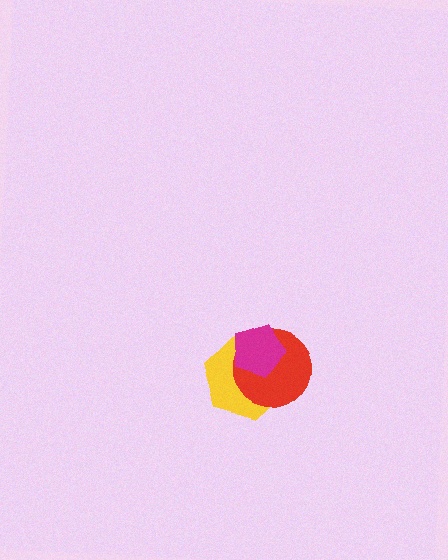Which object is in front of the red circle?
The magenta pentagon is in front of the red circle.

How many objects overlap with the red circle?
2 objects overlap with the red circle.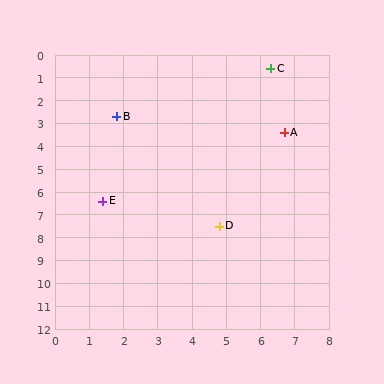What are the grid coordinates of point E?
Point E is at approximately (1.4, 6.4).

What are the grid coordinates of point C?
Point C is at approximately (6.3, 0.6).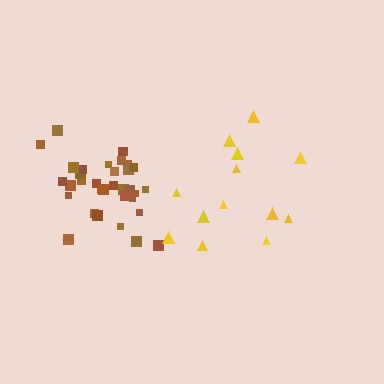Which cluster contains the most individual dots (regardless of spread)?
Brown (34).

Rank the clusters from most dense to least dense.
brown, yellow.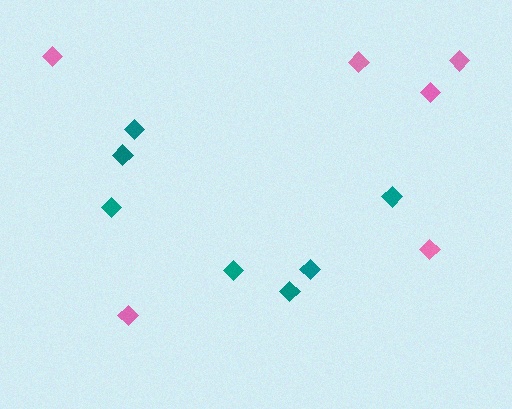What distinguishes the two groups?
There are 2 groups: one group of pink diamonds (6) and one group of teal diamonds (7).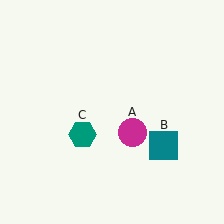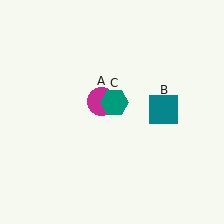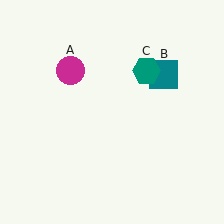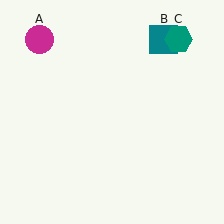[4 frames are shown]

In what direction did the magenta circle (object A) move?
The magenta circle (object A) moved up and to the left.